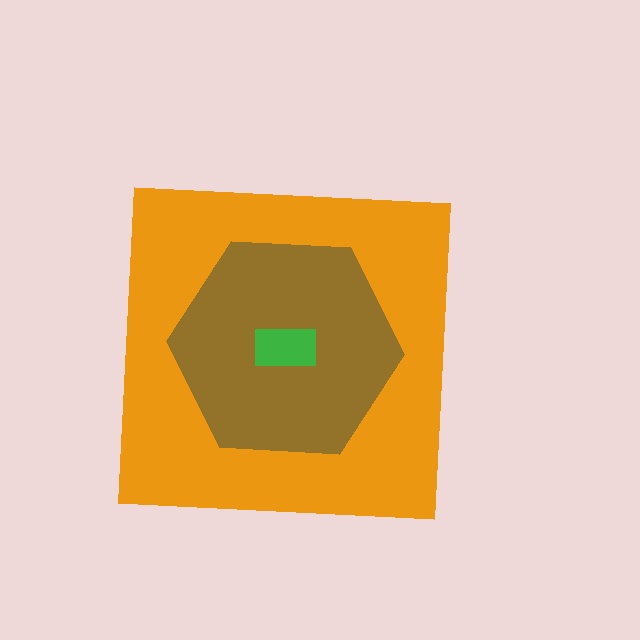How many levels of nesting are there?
3.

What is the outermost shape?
The orange square.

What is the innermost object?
The green rectangle.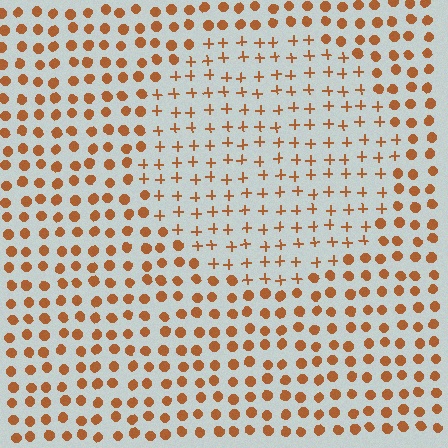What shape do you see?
I see a circle.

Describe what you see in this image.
The image is filled with small brown elements arranged in a uniform grid. A circle-shaped region contains plus signs, while the surrounding area contains circles. The boundary is defined purely by the change in element shape.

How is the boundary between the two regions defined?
The boundary is defined by a change in element shape: plus signs inside vs. circles outside. All elements share the same color and spacing.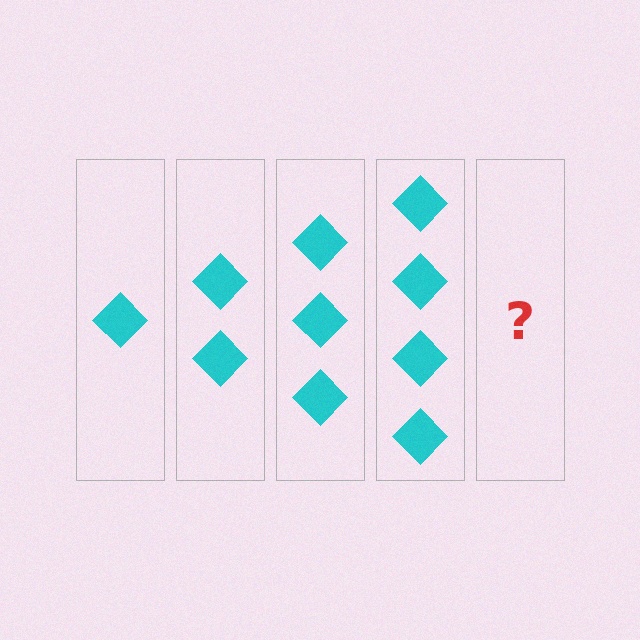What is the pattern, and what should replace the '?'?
The pattern is that each step adds one more diamond. The '?' should be 5 diamonds.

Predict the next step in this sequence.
The next step is 5 diamonds.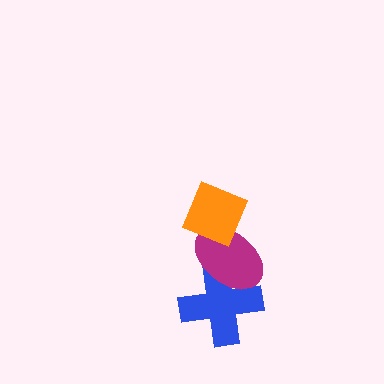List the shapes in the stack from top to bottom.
From top to bottom: the orange diamond, the magenta ellipse, the blue cross.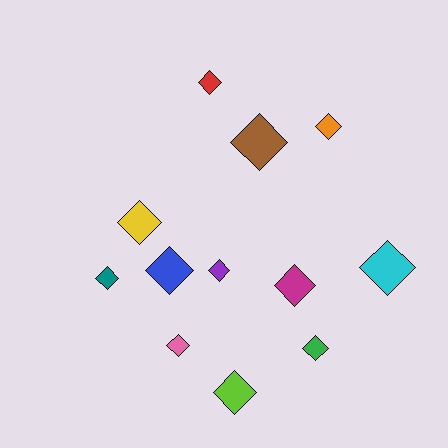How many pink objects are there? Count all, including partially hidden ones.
There is 1 pink object.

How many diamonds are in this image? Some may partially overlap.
There are 12 diamonds.